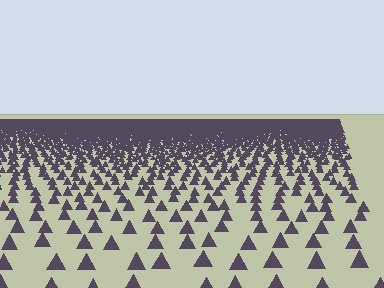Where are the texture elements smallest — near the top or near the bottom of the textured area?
Near the top.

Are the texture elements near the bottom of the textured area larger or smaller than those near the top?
Larger. Near the bottom, elements are closer to the viewer and appear at a bigger on-screen size.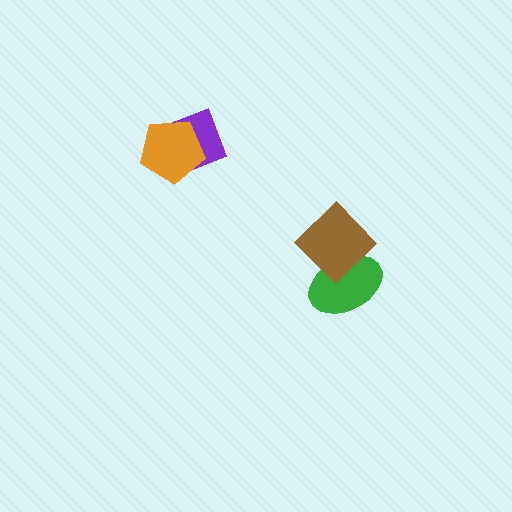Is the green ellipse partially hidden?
Yes, it is partially covered by another shape.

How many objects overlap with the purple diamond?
1 object overlaps with the purple diamond.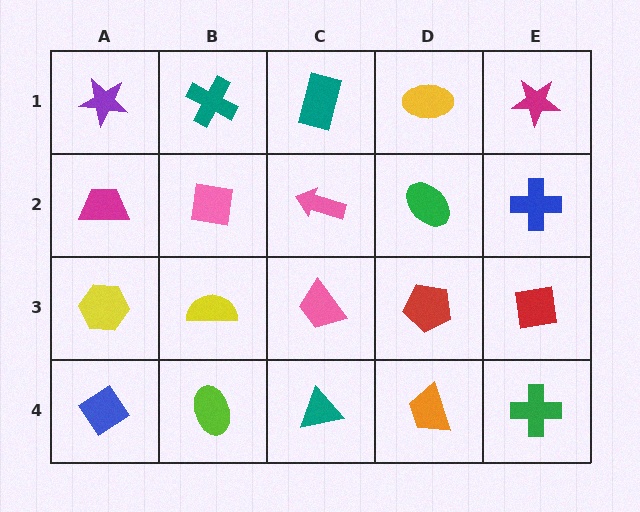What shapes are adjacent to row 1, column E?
A blue cross (row 2, column E), a yellow ellipse (row 1, column D).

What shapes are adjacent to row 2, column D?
A yellow ellipse (row 1, column D), a red pentagon (row 3, column D), a pink arrow (row 2, column C), a blue cross (row 2, column E).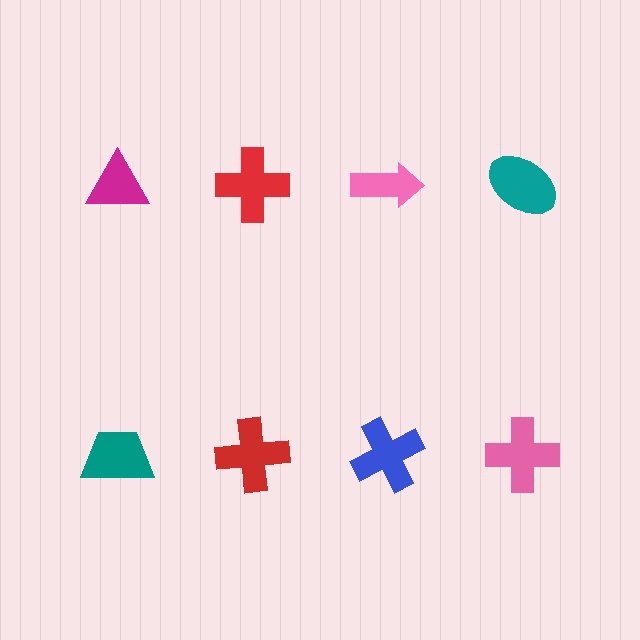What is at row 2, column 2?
A red cross.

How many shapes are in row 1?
4 shapes.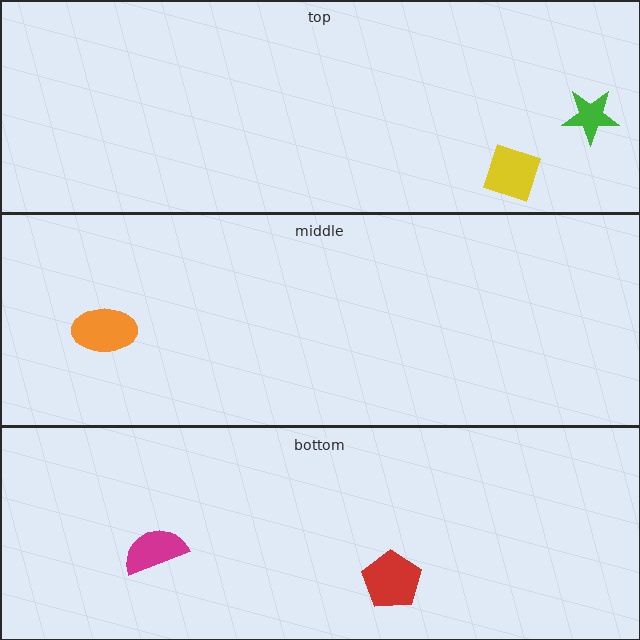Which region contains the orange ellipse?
The middle region.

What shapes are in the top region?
The yellow diamond, the green star.